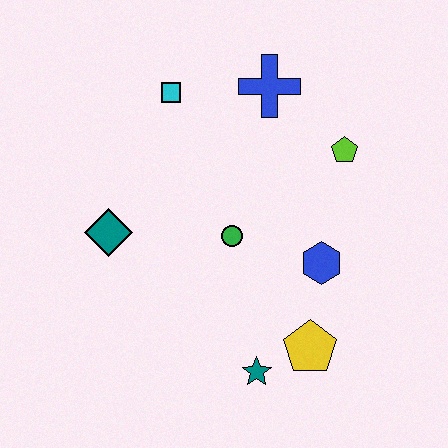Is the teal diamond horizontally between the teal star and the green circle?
No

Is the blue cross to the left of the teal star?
No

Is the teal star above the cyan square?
No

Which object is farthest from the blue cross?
The teal star is farthest from the blue cross.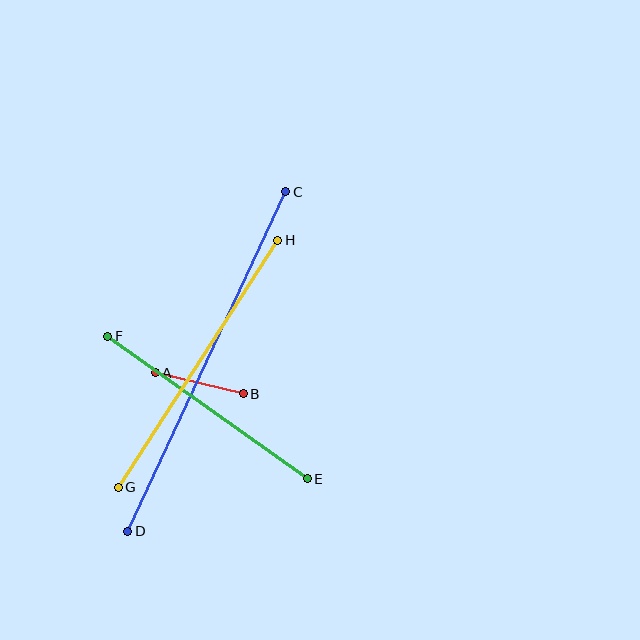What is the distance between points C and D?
The distance is approximately 374 pixels.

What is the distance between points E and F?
The distance is approximately 245 pixels.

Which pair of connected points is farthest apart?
Points C and D are farthest apart.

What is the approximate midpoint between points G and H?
The midpoint is at approximately (198, 364) pixels.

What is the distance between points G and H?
The distance is approximately 294 pixels.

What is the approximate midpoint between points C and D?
The midpoint is at approximately (207, 361) pixels.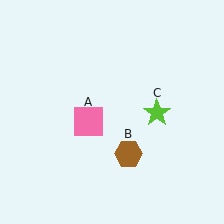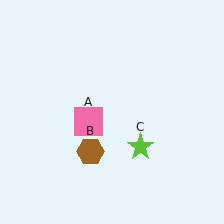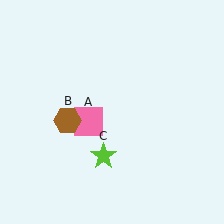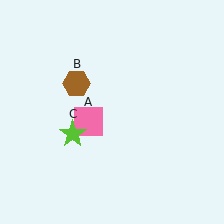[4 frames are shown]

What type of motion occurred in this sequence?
The brown hexagon (object B), lime star (object C) rotated clockwise around the center of the scene.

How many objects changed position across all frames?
2 objects changed position: brown hexagon (object B), lime star (object C).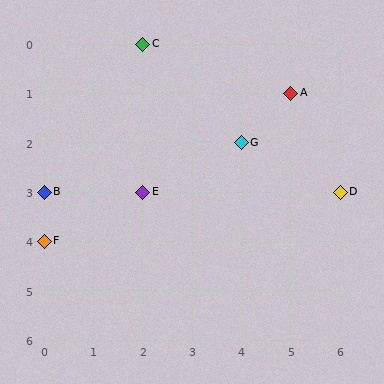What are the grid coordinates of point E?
Point E is at grid coordinates (2, 3).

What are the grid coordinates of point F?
Point F is at grid coordinates (0, 4).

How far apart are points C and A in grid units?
Points C and A are 3 columns and 1 row apart (about 3.2 grid units diagonally).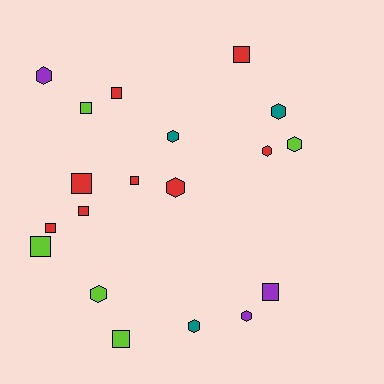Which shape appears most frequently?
Square, with 10 objects.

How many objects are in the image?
There are 19 objects.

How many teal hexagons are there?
There are 3 teal hexagons.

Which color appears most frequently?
Red, with 8 objects.